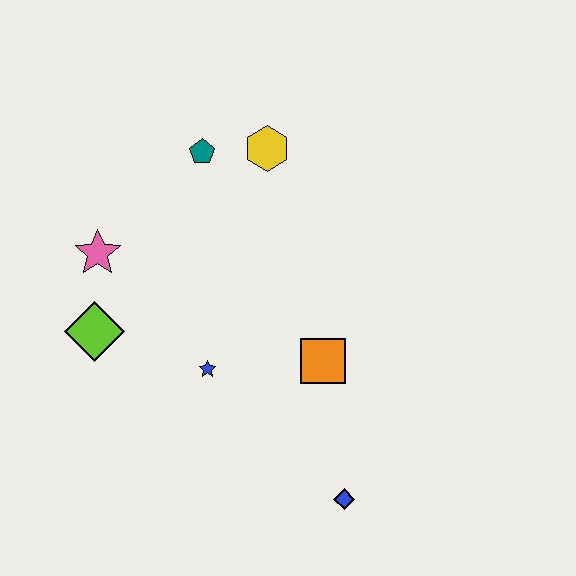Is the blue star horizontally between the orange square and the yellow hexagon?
No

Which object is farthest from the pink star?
The blue diamond is farthest from the pink star.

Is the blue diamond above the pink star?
No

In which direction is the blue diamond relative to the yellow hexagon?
The blue diamond is below the yellow hexagon.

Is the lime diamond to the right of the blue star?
No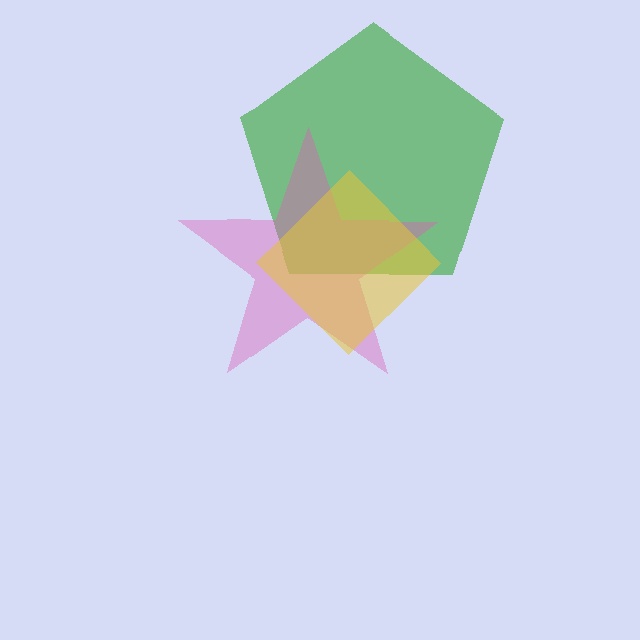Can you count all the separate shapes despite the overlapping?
Yes, there are 3 separate shapes.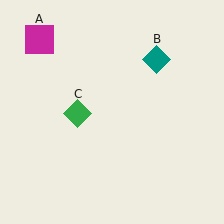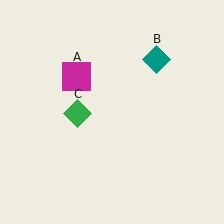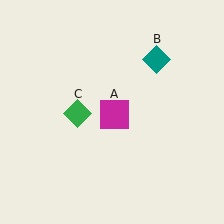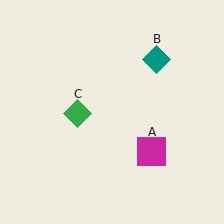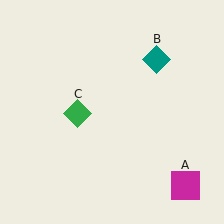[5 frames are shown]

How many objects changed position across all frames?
1 object changed position: magenta square (object A).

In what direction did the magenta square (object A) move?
The magenta square (object A) moved down and to the right.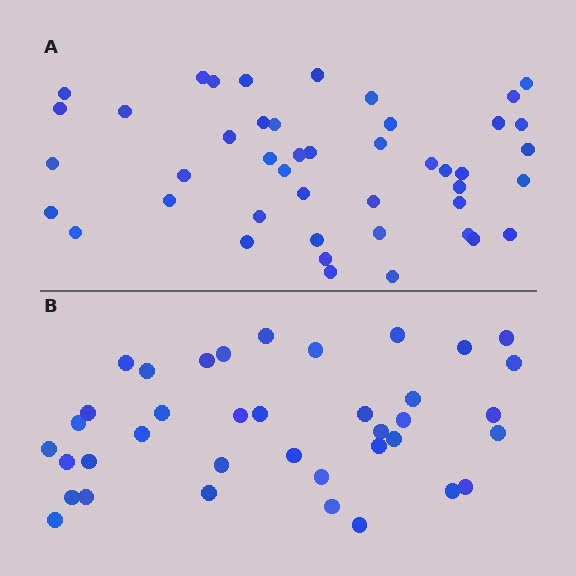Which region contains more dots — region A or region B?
Region A (the top region) has more dots.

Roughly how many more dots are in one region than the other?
Region A has roughly 8 or so more dots than region B.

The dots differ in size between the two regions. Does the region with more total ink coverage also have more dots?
No. Region B has more total ink coverage because its dots are larger, but region A actually contains more individual dots. Total area can be misleading — the number of items is what matters here.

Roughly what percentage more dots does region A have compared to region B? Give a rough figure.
About 20% more.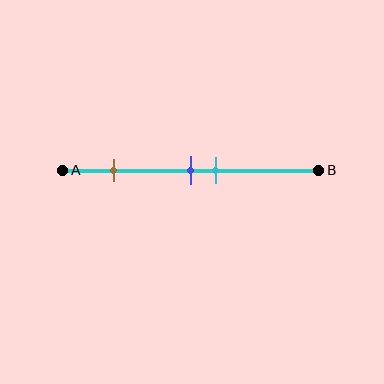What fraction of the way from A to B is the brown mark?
The brown mark is approximately 20% (0.2) of the way from A to B.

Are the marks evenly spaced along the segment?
No, the marks are not evenly spaced.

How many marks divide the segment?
There are 3 marks dividing the segment.